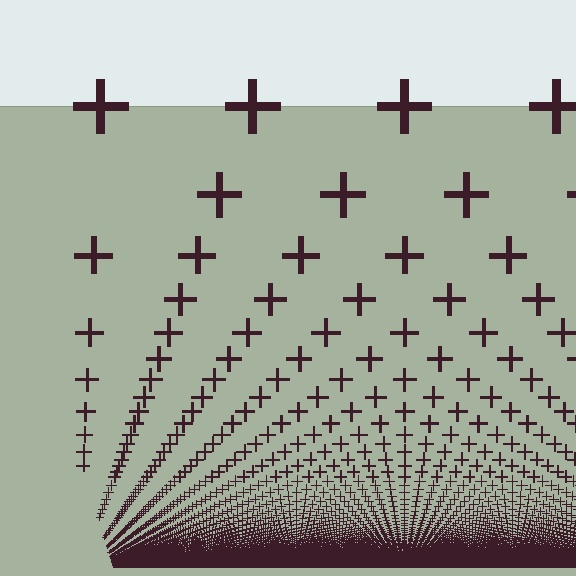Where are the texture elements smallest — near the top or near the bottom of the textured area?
Near the bottom.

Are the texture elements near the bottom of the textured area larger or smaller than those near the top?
Smaller. The gradient is inverted — elements near the bottom are smaller and denser.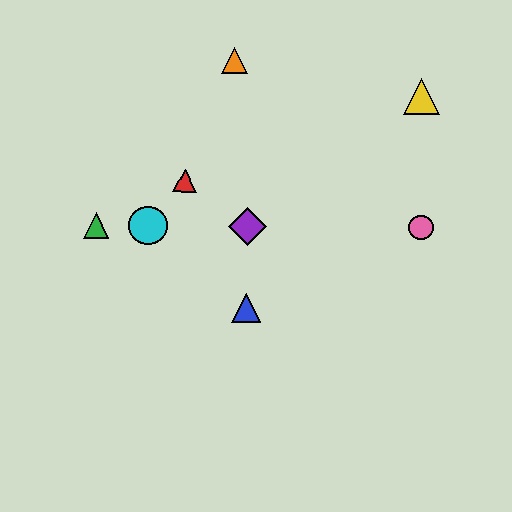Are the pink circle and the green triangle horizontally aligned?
Yes, both are at y≈228.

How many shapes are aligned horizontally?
4 shapes (the green triangle, the purple diamond, the cyan circle, the pink circle) are aligned horizontally.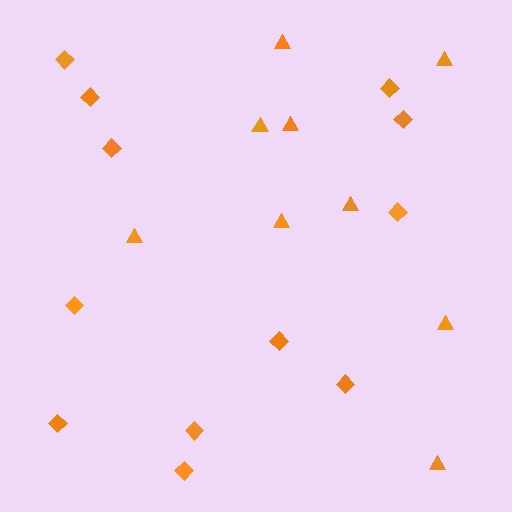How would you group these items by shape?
There are 2 groups: one group of diamonds (12) and one group of triangles (9).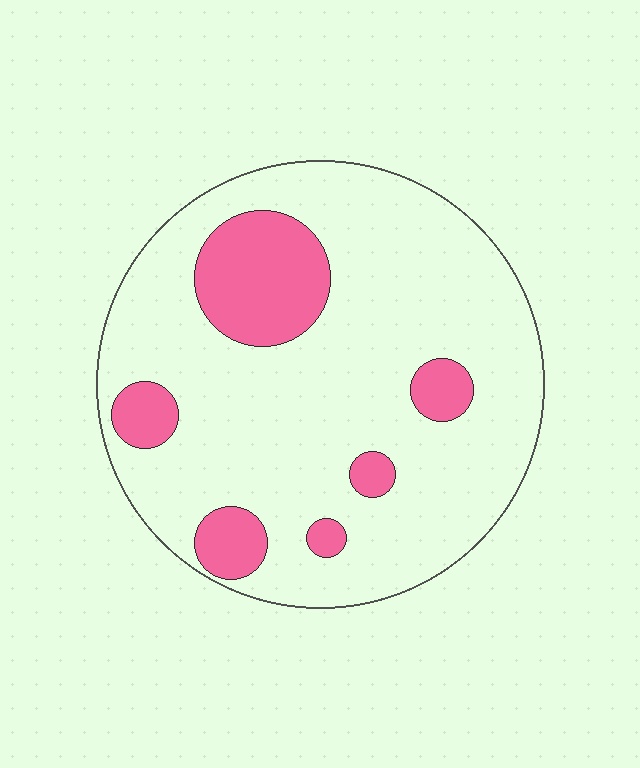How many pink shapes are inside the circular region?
6.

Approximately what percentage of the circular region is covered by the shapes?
Approximately 20%.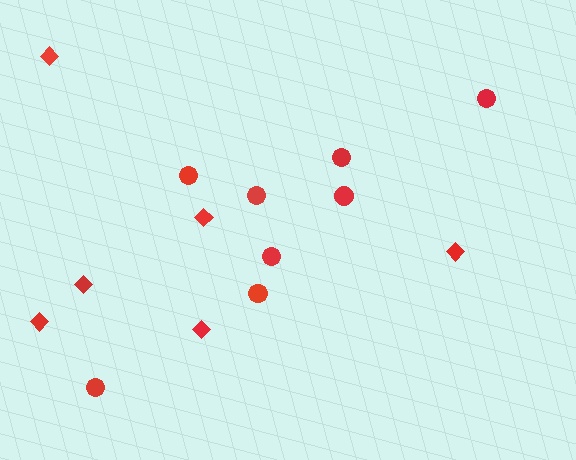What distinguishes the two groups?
There are 2 groups: one group of diamonds (6) and one group of circles (8).